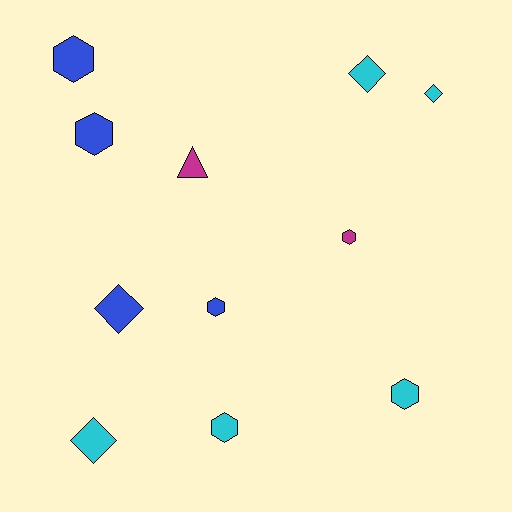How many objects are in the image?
There are 11 objects.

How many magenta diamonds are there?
There are no magenta diamonds.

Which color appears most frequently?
Cyan, with 5 objects.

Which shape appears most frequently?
Hexagon, with 6 objects.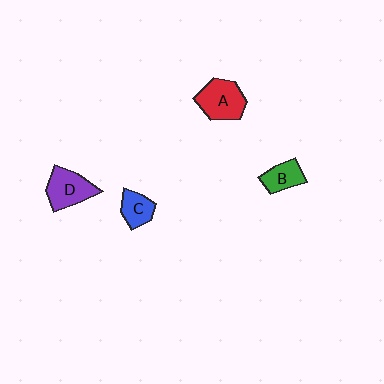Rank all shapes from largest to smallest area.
From largest to smallest: A (red), D (purple), B (green), C (blue).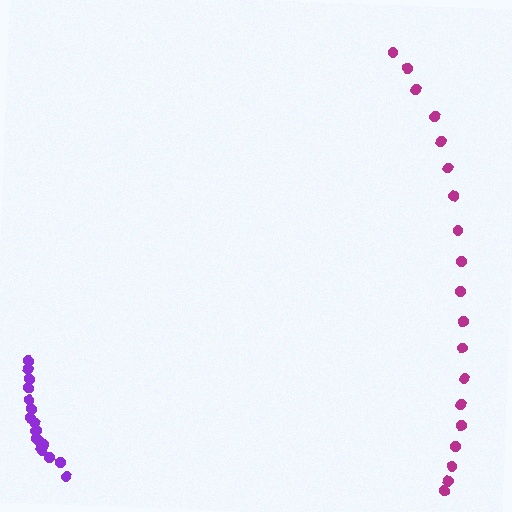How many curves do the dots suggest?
There are 2 distinct paths.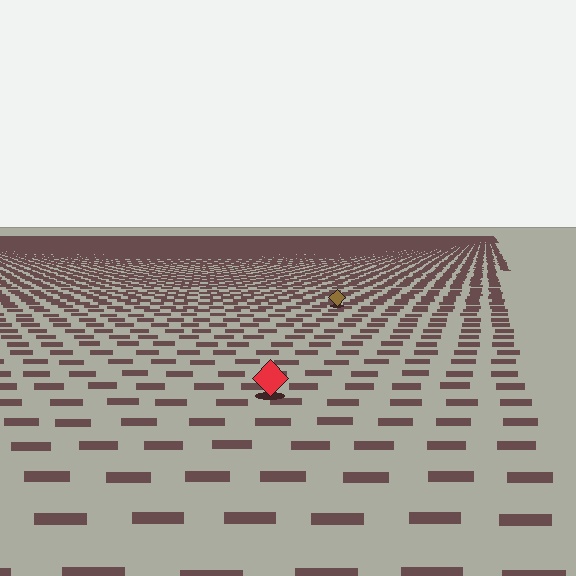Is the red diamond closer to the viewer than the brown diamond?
Yes. The red diamond is closer — you can tell from the texture gradient: the ground texture is coarser near it.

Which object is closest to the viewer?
The red diamond is closest. The texture marks near it are larger and more spread out.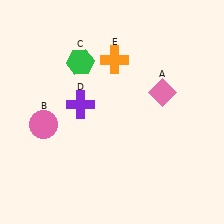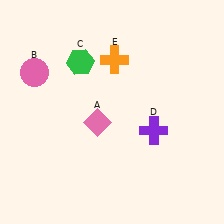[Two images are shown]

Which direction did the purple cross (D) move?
The purple cross (D) moved right.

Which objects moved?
The objects that moved are: the pink diamond (A), the pink circle (B), the purple cross (D).